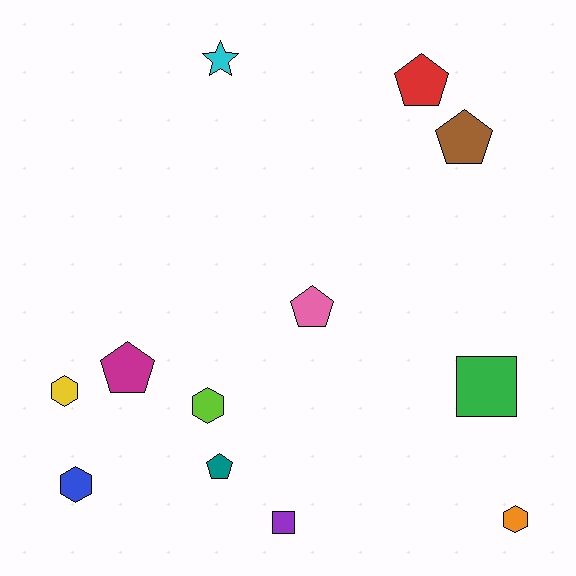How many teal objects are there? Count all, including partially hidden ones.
There is 1 teal object.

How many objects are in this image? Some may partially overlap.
There are 12 objects.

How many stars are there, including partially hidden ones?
There is 1 star.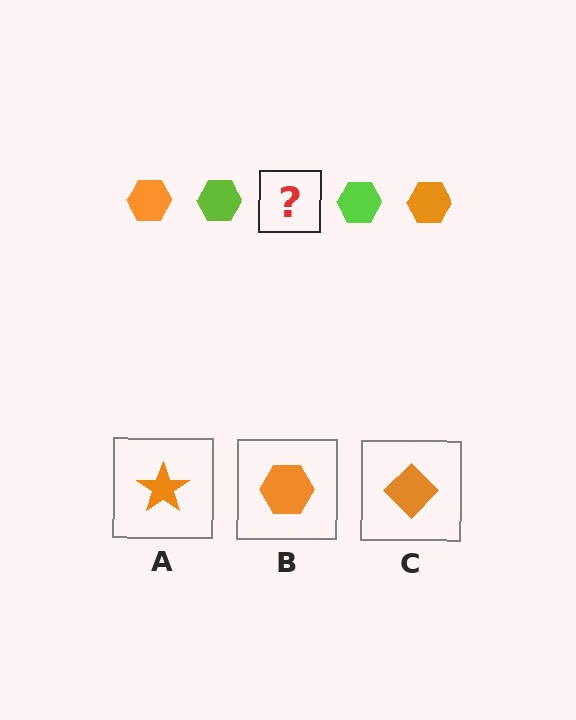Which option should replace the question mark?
Option B.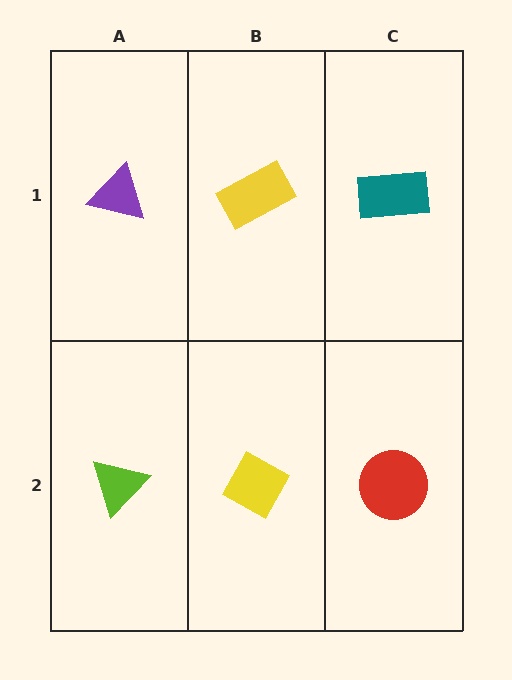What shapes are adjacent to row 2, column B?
A yellow rectangle (row 1, column B), a lime triangle (row 2, column A), a red circle (row 2, column C).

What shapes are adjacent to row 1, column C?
A red circle (row 2, column C), a yellow rectangle (row 1, column B).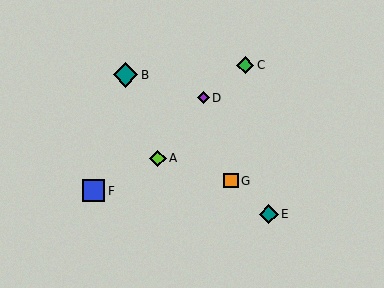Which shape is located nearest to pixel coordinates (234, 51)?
The green diamond (labeled C) at (245, 65) is nearest to that location.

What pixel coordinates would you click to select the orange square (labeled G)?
Click at (231, 181) to select the orange square G.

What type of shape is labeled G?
Shape G is an orange square.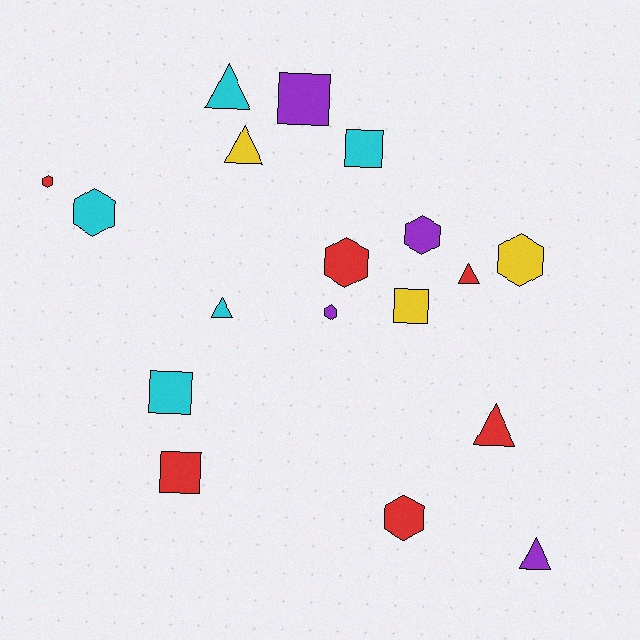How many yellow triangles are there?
There is 1 yellow triangle.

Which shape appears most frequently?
Hexagon, with 7 objects.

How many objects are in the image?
There are 18 objects.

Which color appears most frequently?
Red, with 6 objects.